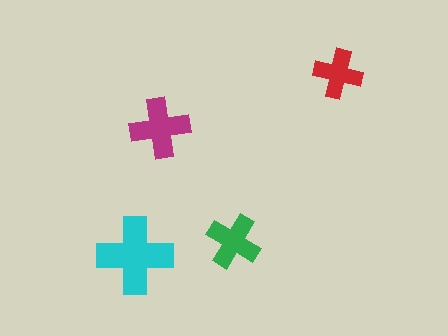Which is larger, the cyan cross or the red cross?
The cyan one.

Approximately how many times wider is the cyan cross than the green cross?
About 1.5 times wider.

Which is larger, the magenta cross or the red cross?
The magenta one.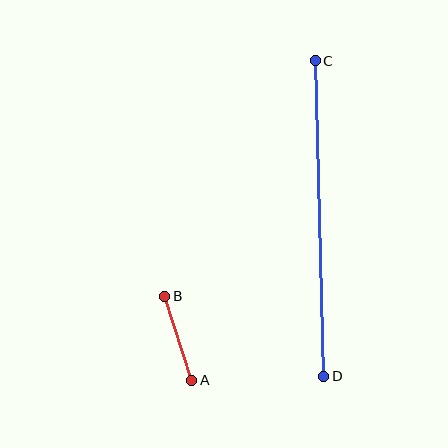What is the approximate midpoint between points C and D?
The midpoint is at approximately (319, 219) pixels.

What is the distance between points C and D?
The distance is approximately 316 pixels.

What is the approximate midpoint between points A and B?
The midpoint is at approximately (178, 338) pixels.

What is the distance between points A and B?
The distance is approximately 88 pixels.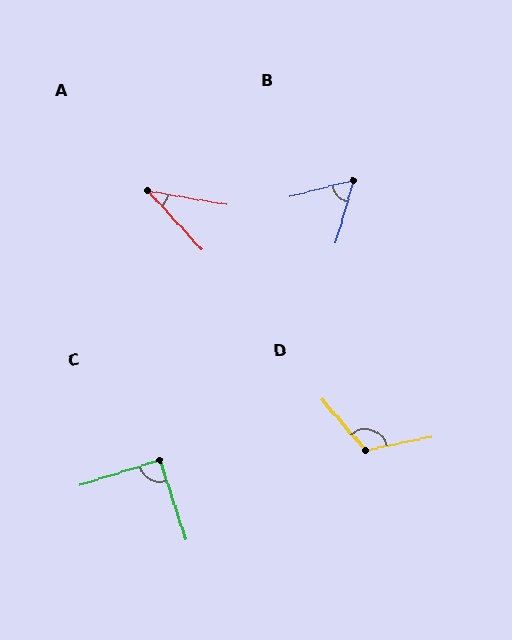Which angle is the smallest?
A, at approximately 37 degrees.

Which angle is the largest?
D, at approximately 120 degrees.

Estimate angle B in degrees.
Approximately 60 degrees.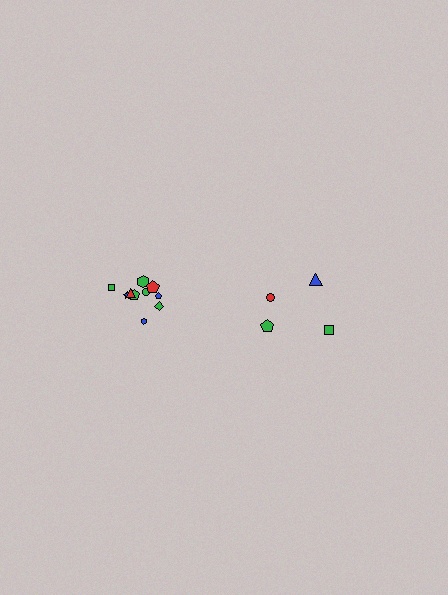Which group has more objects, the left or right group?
The left group.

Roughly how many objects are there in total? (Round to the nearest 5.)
Roughly 15 objects in total.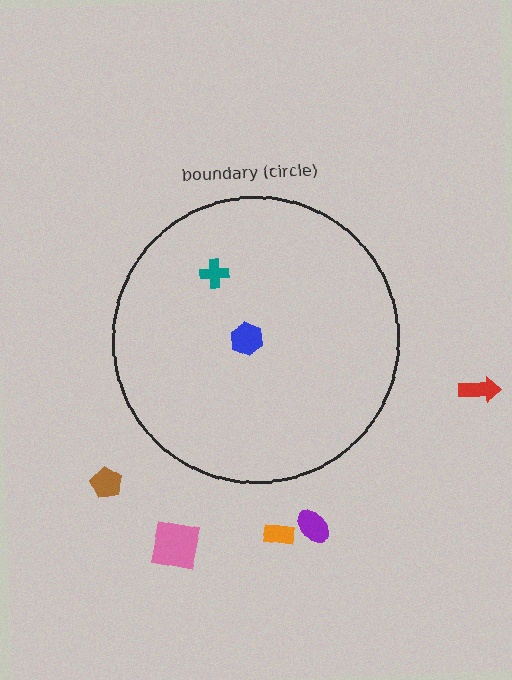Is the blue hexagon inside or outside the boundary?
Inside.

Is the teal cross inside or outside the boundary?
Inside.